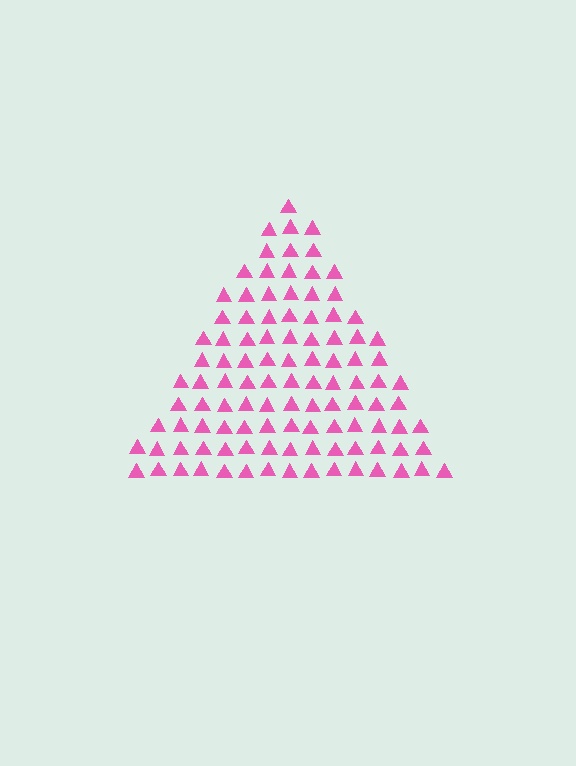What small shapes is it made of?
It is made of small triangles.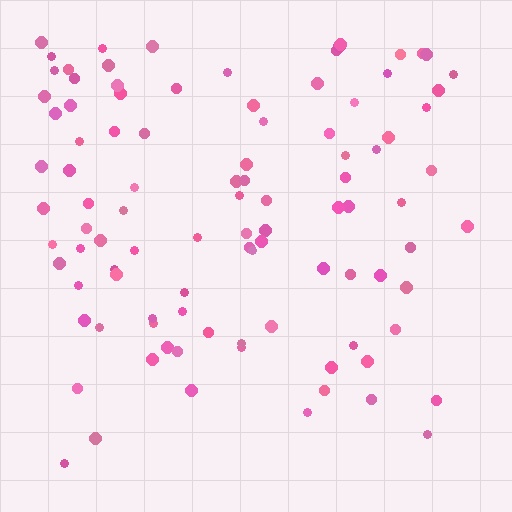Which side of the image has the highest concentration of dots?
The top.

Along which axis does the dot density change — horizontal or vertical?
Vertical.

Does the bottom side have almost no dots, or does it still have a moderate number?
Still a moderate number, just noticeably fewer than the top.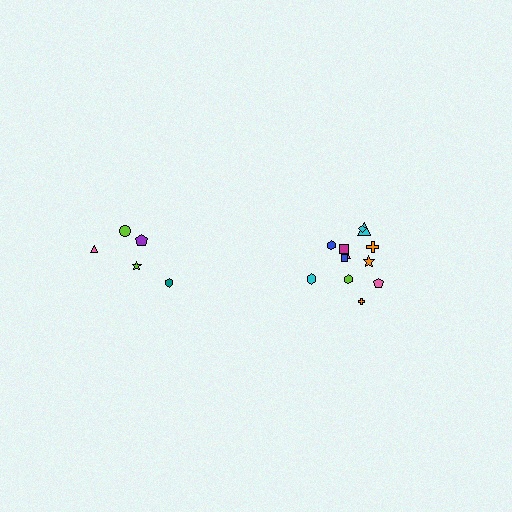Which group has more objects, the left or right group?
The right group.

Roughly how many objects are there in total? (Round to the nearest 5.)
Roughly 15 objects in total.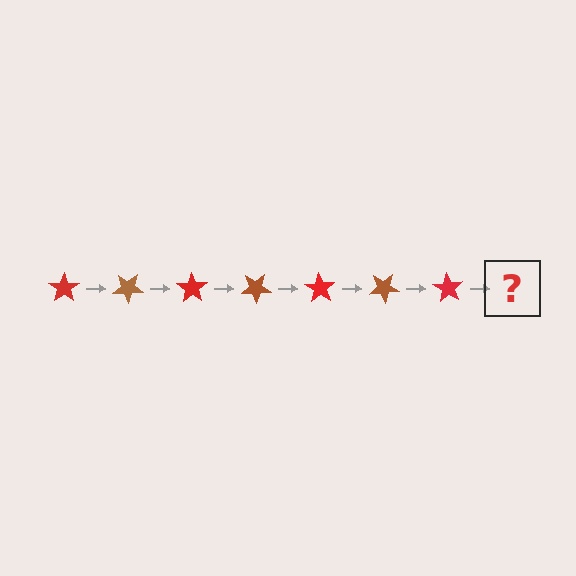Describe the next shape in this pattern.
It should be a brown star, rotated 245 degrees from the start.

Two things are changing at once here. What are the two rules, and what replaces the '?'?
The two rules are that it rotates 35 degrees each step and the color cycles through red and brown. The '?' should be a brown star, rotated 245 degrees from the start.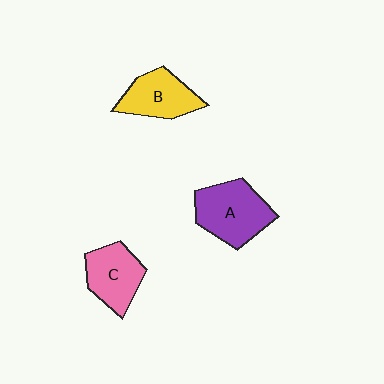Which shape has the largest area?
Shape A (purple).